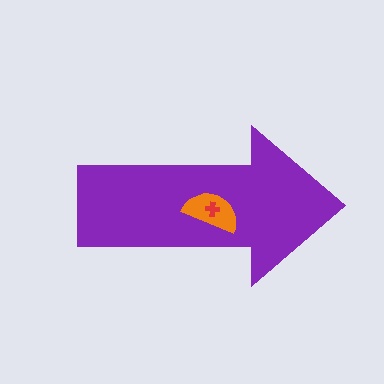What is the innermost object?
The red cross.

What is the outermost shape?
The purple arrow.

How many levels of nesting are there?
3.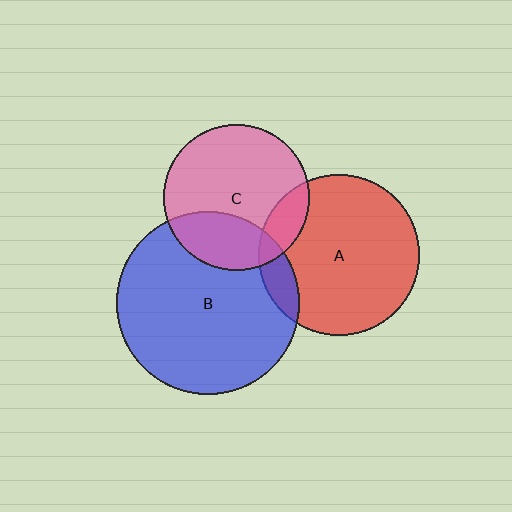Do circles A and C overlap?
Yes.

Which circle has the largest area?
Circle B (blue).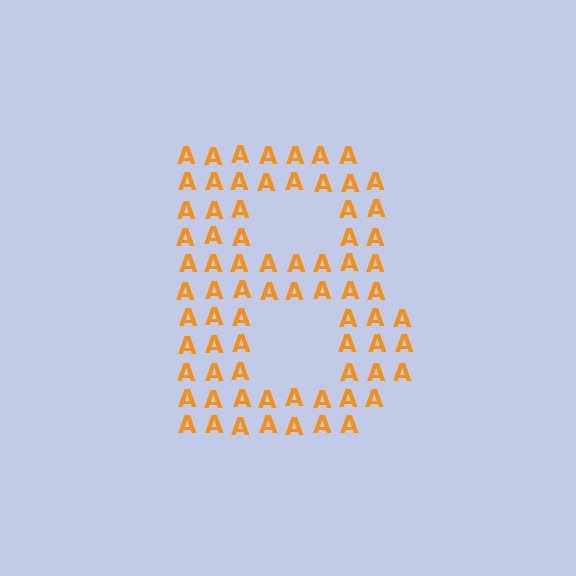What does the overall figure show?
The overall figure shows the letter B.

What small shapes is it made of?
It is made of small letter A's.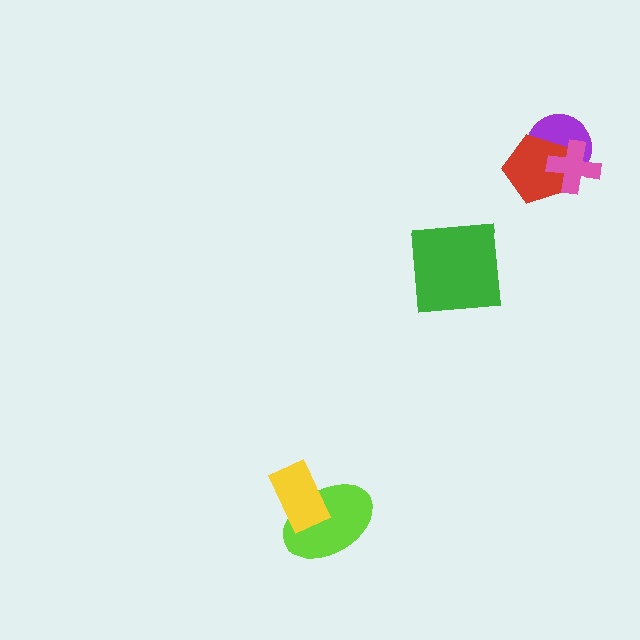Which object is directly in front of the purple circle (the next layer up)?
The red pentagon is directly in front of the purple circle.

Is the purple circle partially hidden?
Yes, it is partially covered by another shape.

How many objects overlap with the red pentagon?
2 objects overlap with the red pentagon.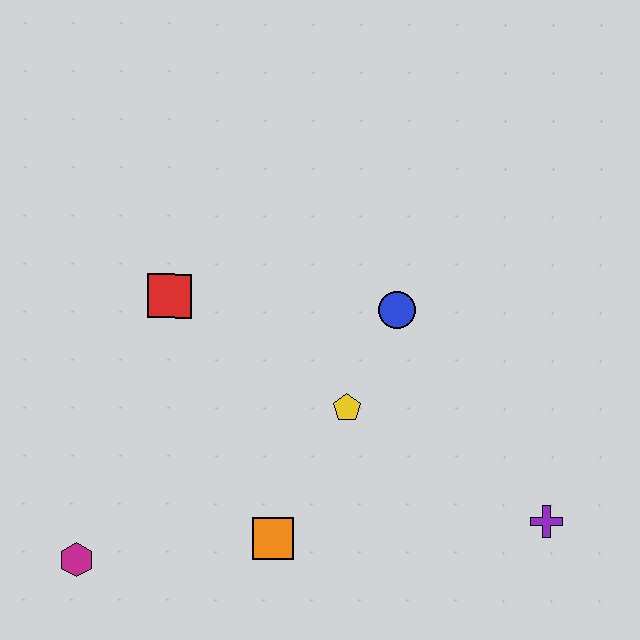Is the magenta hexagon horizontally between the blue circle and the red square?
No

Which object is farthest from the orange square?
The purple cross is farthest from the orange square.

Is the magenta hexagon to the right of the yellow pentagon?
No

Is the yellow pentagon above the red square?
No